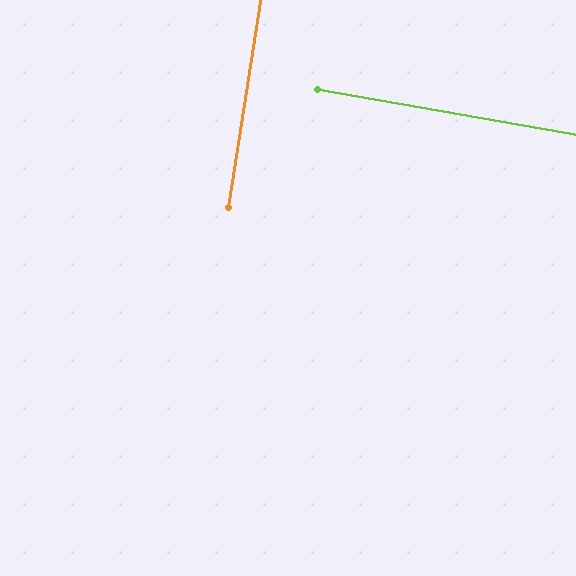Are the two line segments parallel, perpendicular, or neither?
Perpendicular — they meet at approximately 89°.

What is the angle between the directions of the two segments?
Approximately 89 degrees.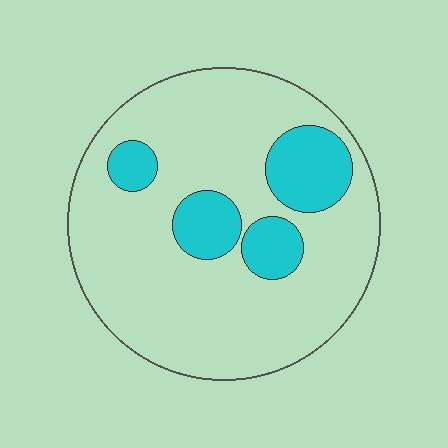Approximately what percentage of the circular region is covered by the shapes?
Approximately 20%.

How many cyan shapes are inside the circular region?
4.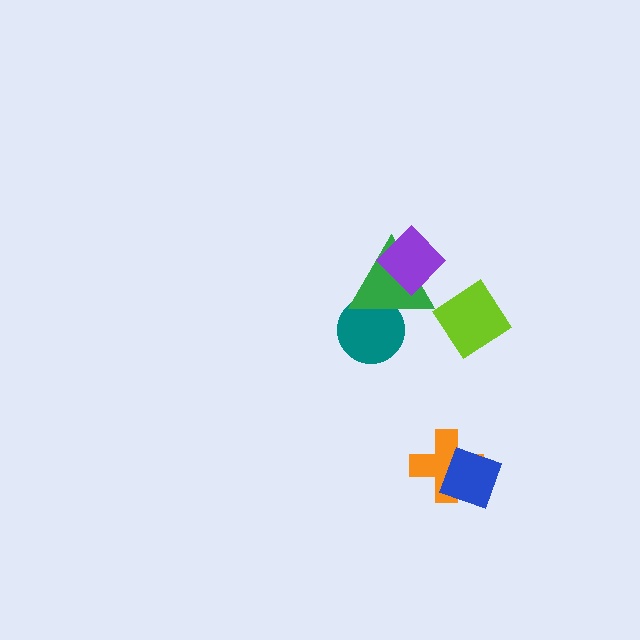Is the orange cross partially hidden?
Yes, it is partially covered by another shape.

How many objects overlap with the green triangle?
2 objects overlap with the green triangle.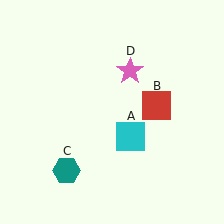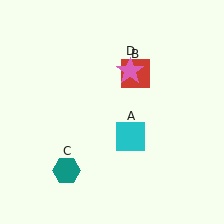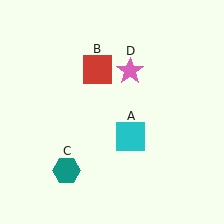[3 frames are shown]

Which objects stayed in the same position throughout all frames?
Cyan square (object A) and teal hexagon (object C) and pink star (object D) remained stationary.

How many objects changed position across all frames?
1 object changed position: red square (object B).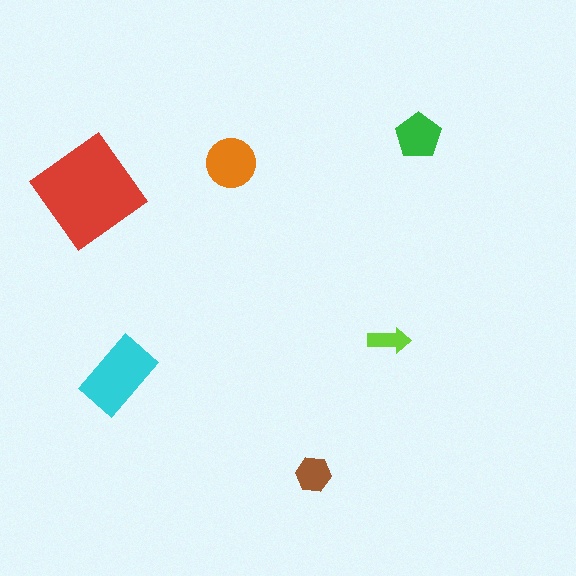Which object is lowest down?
The brown hexagon is bottommost.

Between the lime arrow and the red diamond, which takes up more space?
The red diamond.